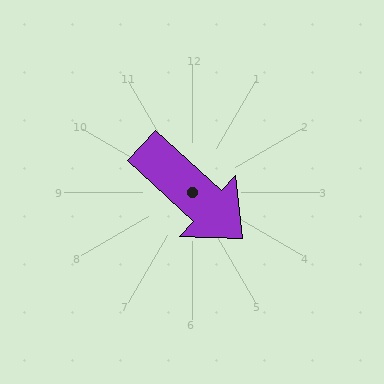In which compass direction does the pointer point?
Southeast.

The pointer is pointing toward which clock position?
Roughly 4 o'clock.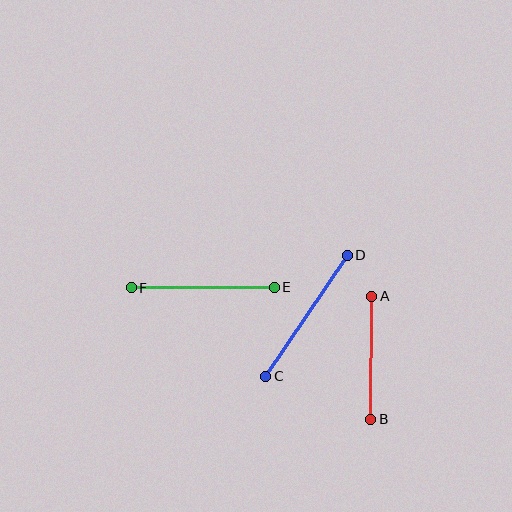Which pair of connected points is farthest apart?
Points C and D are farthest apart.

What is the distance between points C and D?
The distance is approximately 146 pixels.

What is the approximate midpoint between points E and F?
The midpoint is at approximately (203, 288) pixels.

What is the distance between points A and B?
The distance is approximately 123 pixels.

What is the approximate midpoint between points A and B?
The midpoint is at approximately (371, 358) pixels.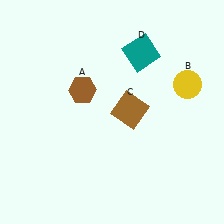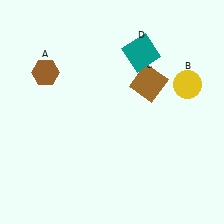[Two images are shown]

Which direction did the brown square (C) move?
The brown square (C) moved up.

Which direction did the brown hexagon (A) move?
The brown hexagon (A) moved left.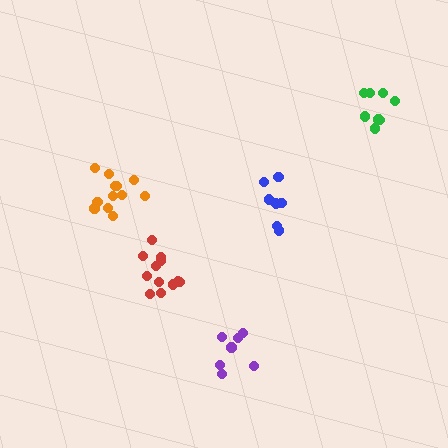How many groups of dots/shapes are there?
There are 5 groups.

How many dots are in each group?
Group 1: 12 dots, Group 2: 7 dots, Group 3: 7 dots, Group 4: 12 dots, Group 5: 8 dots (46 total).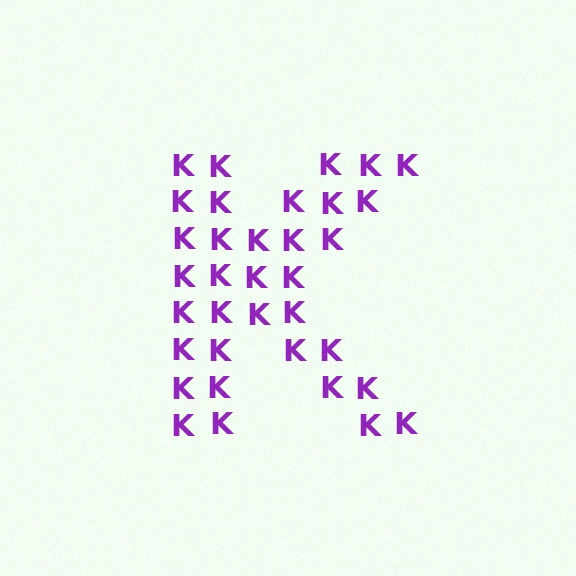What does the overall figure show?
The overall figure shows the letter K.